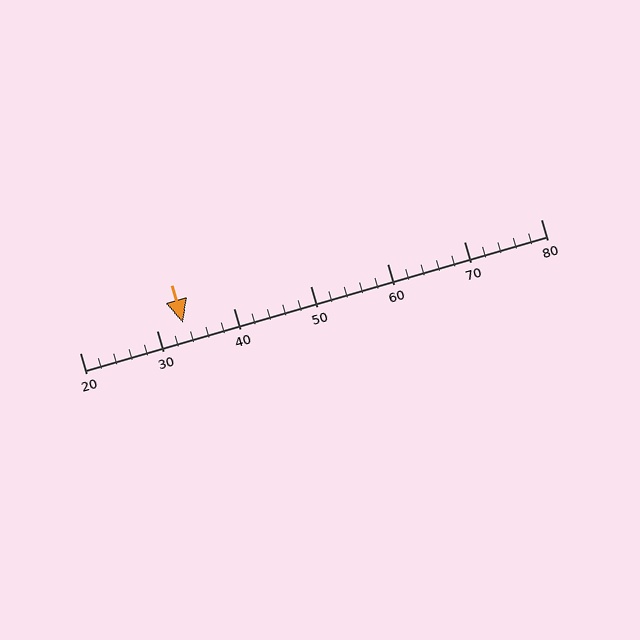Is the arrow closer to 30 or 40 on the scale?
The arrow is closer to 30.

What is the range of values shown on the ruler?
The ruler shows values from 20 to 80.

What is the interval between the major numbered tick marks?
The major tick marks are spaced 10 units apart.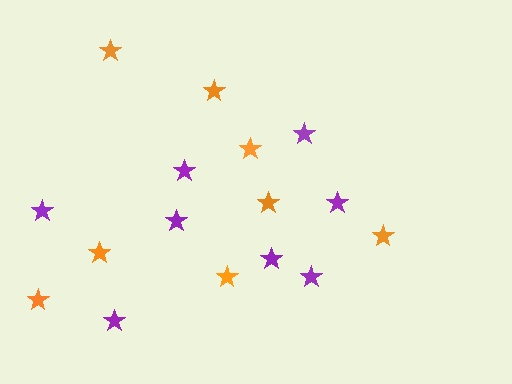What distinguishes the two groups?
There are 2 groups: one group of orange stars (8) and one group of purple stars (8).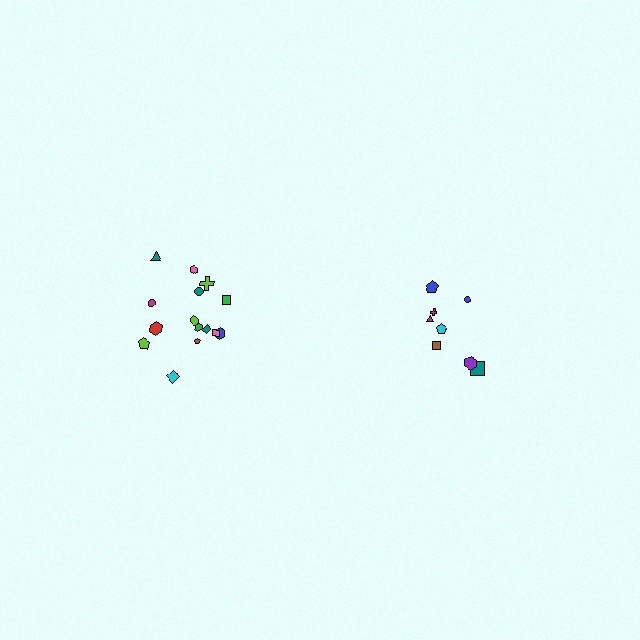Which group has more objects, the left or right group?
The left group.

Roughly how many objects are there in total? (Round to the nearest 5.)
Roughly 25 objects in total.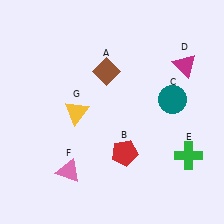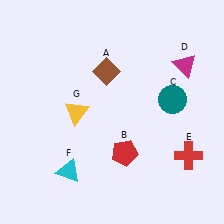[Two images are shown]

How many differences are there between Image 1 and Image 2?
There are 2 differences between the two images.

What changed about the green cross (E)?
In Image 1, E is green. In Image 2, it changed to red.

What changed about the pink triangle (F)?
In Image 1, F is pink. In Image 2, it changed to cyan.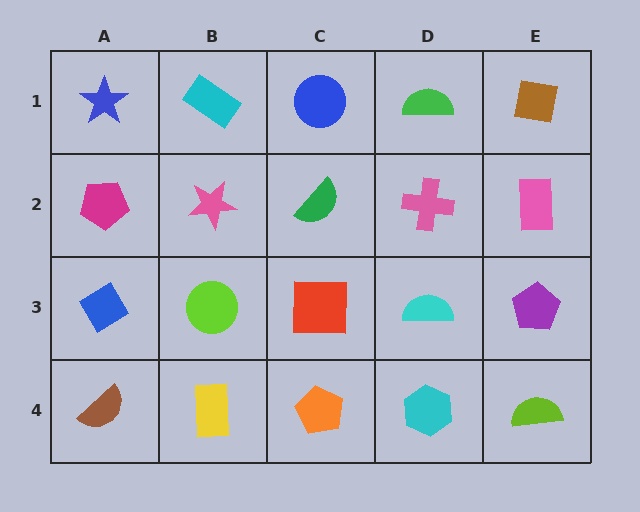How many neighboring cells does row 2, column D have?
4.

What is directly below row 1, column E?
A pink rectangle.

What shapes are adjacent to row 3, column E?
A pink rectangle (row 2, column E), a lime semicircle (row 4, column E), a cyan semicircle (row 3, column D).